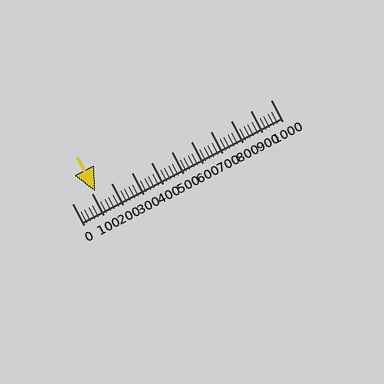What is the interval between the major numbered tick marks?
The major tick marks are spaced 100 units apart.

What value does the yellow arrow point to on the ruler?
The yellow arrow points to approximately 120.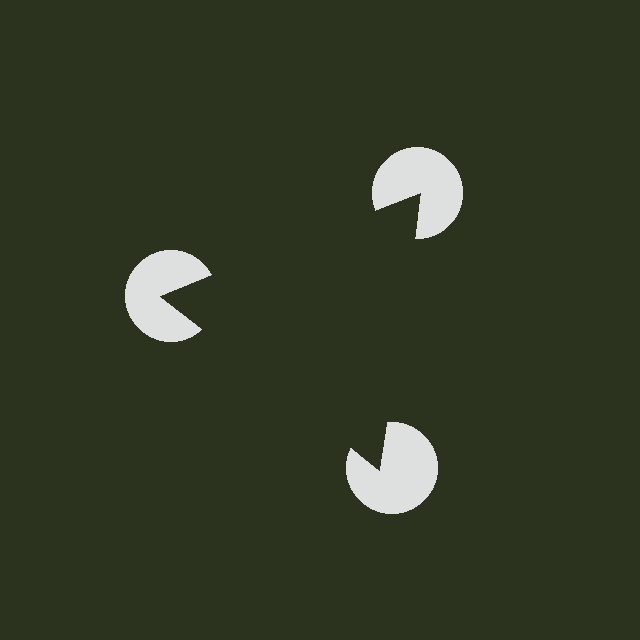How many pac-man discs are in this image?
There are 3 — one at each vertex of the illusory triangle.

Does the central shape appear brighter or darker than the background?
It typically appears slightly darker than the background, even though no actual brightness change is drawn.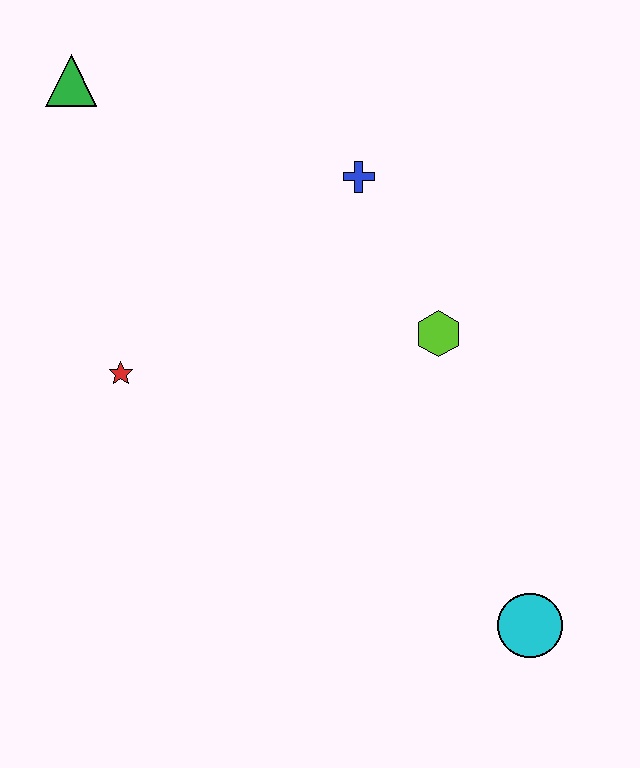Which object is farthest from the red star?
The cyan circle is farthest from the red star.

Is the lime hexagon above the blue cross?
No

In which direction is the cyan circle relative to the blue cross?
The cyan circle is below the blue cross.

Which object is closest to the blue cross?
The lime hexagon is closest to the blue cross.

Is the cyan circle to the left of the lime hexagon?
No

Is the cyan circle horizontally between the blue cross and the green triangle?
No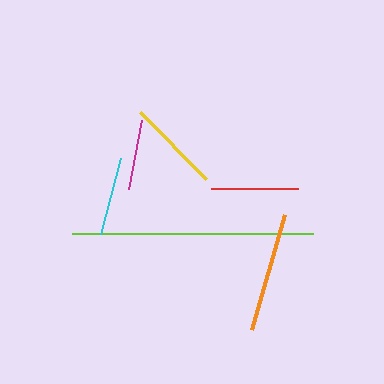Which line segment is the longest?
The lime line is the longest at approximately 241 pixels.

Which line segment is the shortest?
The magenta line is the shortest at approximately 70 pixels.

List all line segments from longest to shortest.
From longest to shortest: lime, orange, yellow, red, cyan, magenta.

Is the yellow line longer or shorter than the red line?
The yellow line is longer than the red line.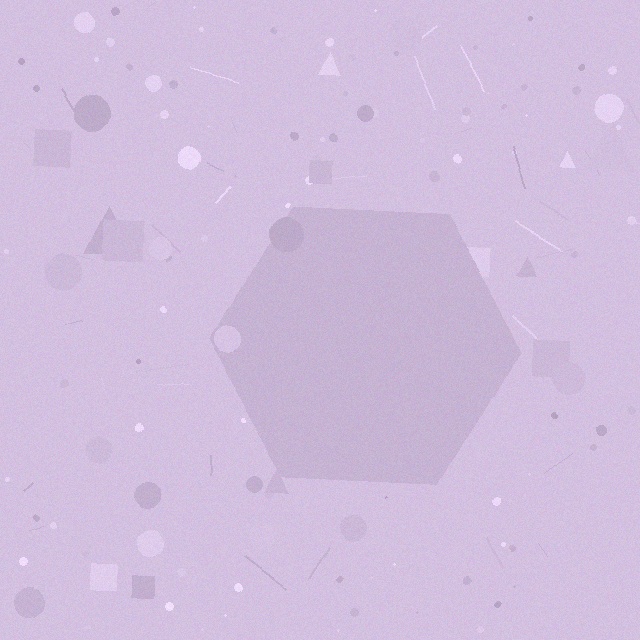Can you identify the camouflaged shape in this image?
The camouflaged shape is a hexagon.